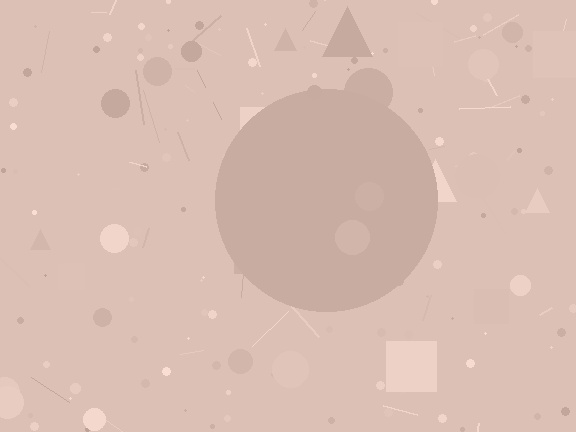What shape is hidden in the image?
A circle is hidden in the image.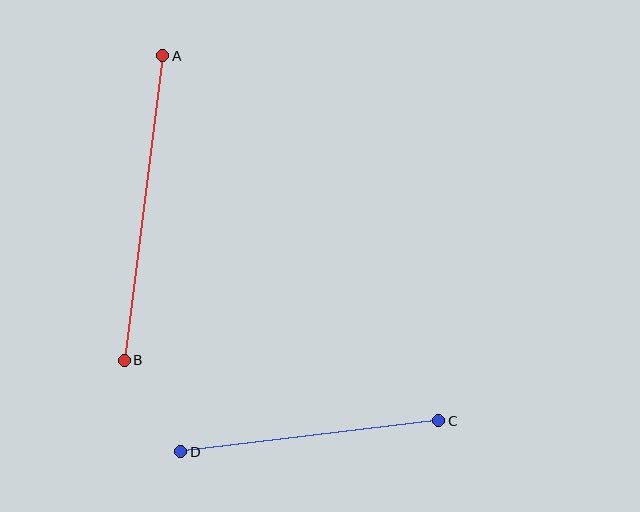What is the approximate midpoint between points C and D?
The midpoint is at approximately (310, 436) pixels.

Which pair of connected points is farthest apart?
Points A and B are farthest apart.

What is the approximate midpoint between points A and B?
The midpoint is at approximately (144, 208) pixels.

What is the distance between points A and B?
The distance is approximately 307 pixels.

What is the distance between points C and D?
The distance is approximately 260 pixels.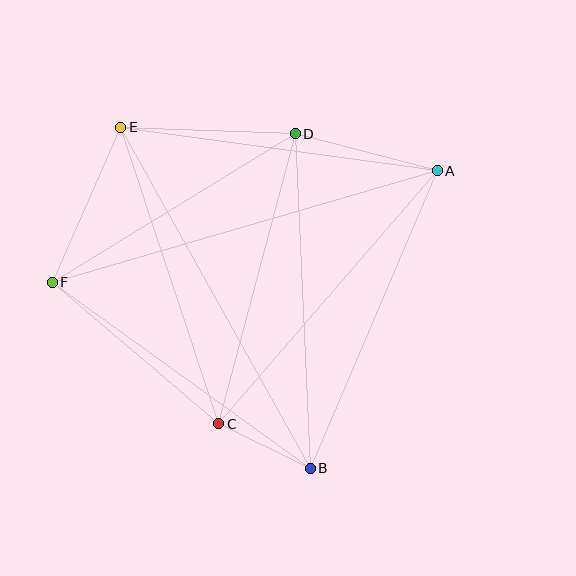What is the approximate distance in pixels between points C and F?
The distance between C and F is approximately 219 pixels.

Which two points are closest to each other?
Points B and C are closest to each other.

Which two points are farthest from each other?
Points A and F are farthest from each other.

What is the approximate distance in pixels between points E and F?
The distance between E and F is approximately 169 pixels.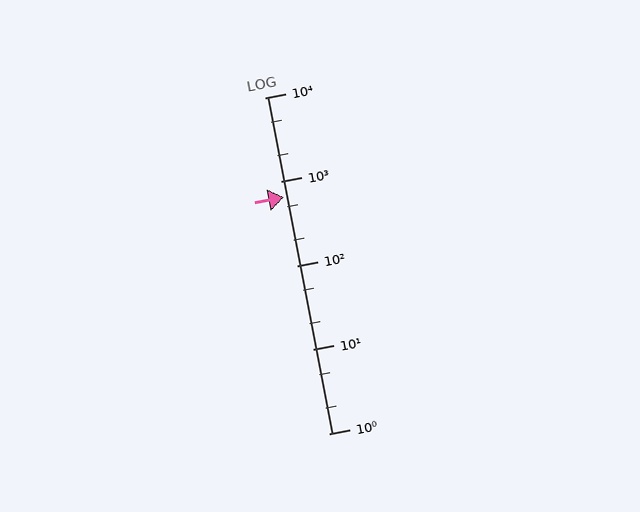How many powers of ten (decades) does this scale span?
The scale spans 4 decades, from 1 to 10000.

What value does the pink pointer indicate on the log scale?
The pointer indicates approximately 650.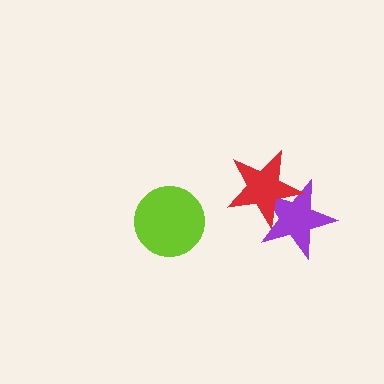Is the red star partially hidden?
No, no other shape covers it.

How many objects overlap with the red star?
1 object overlaps with the red star.